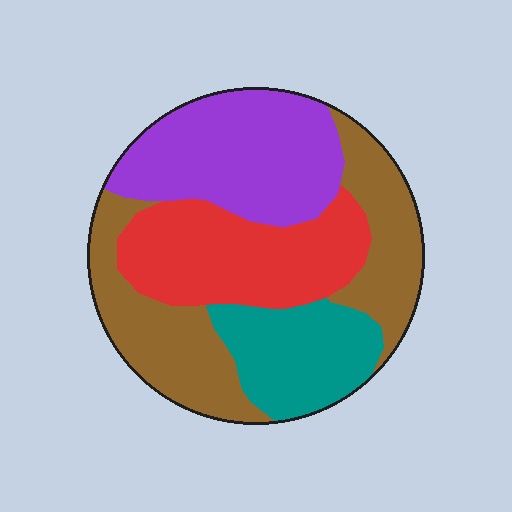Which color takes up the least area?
Teal, at roughly 15%.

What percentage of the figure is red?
Red takes up about one quarter (1/4) of the figure.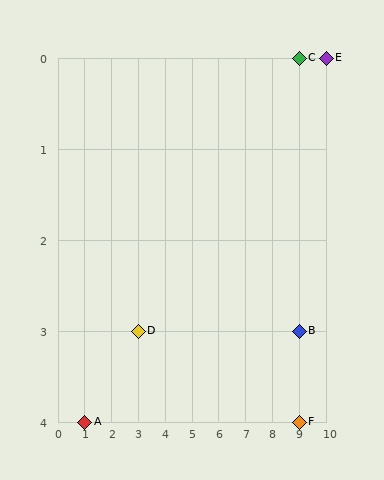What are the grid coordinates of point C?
Point C is at grid coordinates (9, 0).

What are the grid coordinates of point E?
Point E is at grid coordinates (10, 0).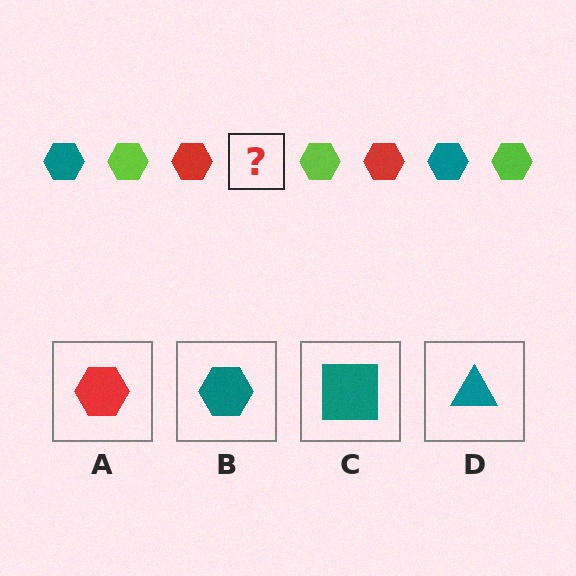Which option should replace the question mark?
Option B.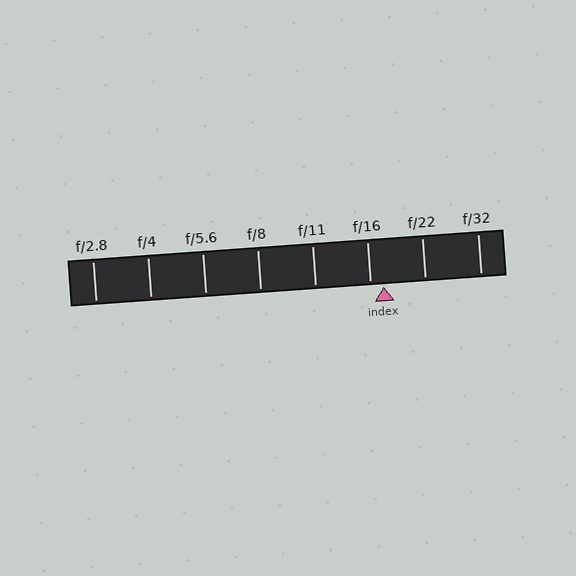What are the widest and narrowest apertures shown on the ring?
The widest aperture shown is f/2.8 and the narrowest is f/32.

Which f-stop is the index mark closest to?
The index mark is closest to f/16.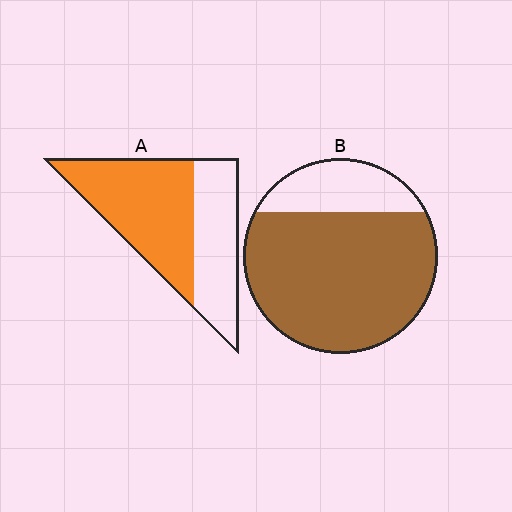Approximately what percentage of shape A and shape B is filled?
A is approximately 60% and B is approximately 80%.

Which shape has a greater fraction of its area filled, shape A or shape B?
Shape B.